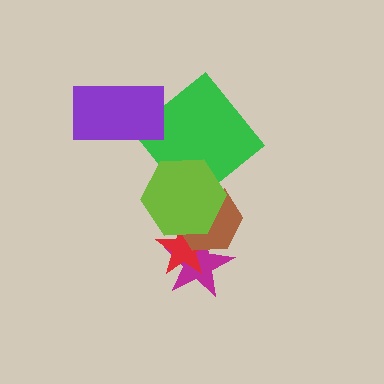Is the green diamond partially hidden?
Yes, it is partially covered by another shape.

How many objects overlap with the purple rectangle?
0 objects overlap with the purple rectangle.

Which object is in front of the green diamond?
The lime hexagon is in front of the green diamond.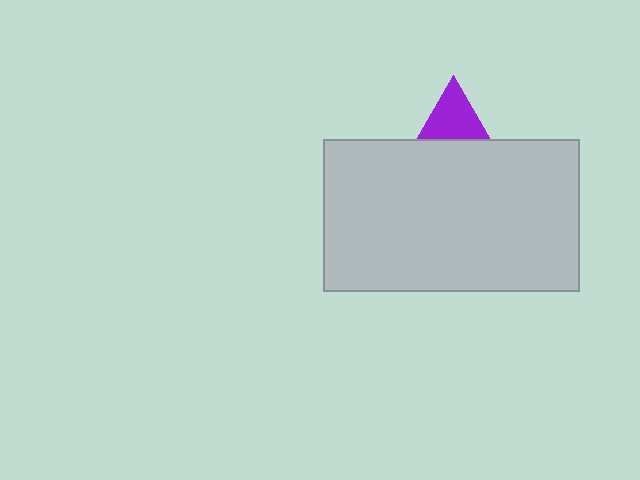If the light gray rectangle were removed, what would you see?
You would see the complete purple triangle.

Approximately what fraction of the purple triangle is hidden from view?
Roughly 69% of the purple triangle is hidden behind the light gray rectangle.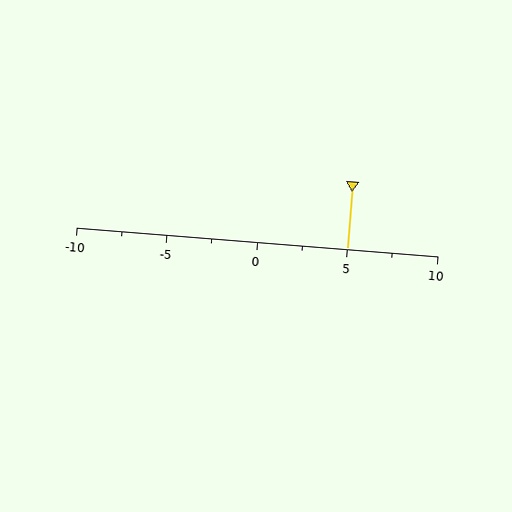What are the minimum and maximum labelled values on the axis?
The axis runs from -10 to 10.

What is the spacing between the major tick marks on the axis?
The major ticks are spaced 5 apart.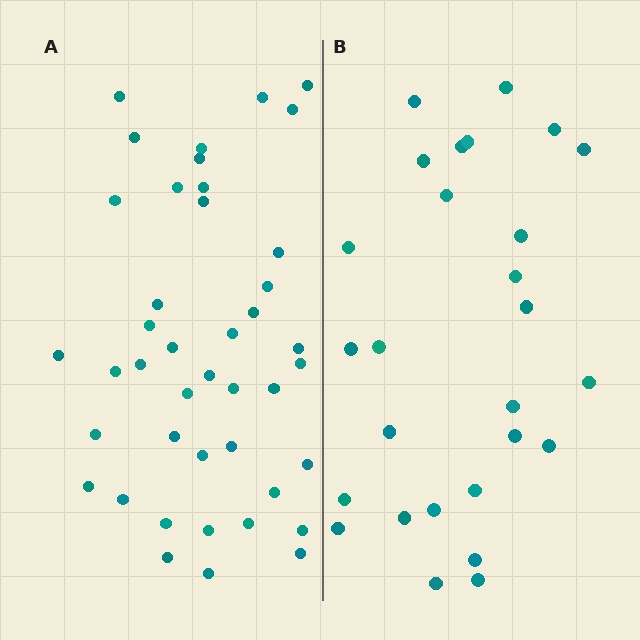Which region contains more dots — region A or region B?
Region A (the left region) has more dots.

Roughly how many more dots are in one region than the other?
Region A has approximately 15 more dots than region B.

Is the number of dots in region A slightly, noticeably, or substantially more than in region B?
Region A has substantially more. The ratio is roughly 1.6 to 1.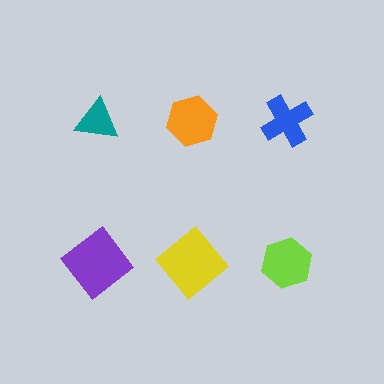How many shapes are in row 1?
3 shapes.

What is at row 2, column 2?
A yellow diamond.